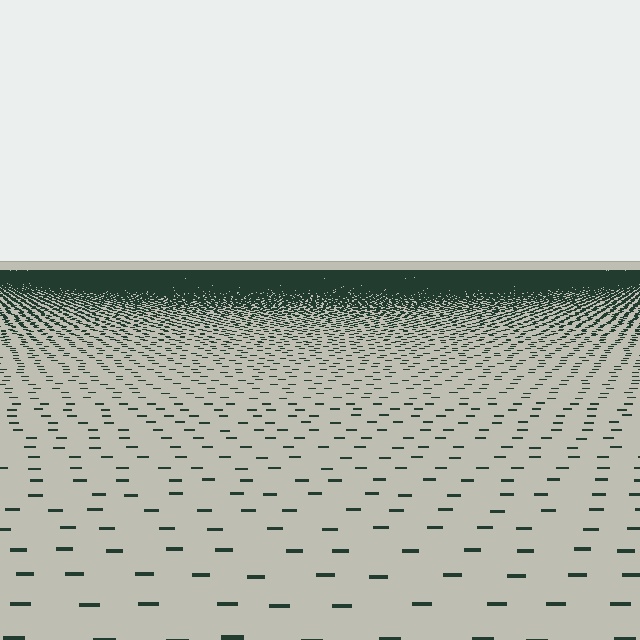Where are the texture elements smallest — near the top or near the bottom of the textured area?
Near the top.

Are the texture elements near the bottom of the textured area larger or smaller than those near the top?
Larger. Near the bottom, elements are closer to the viewer and appear at a bigger on-screen size.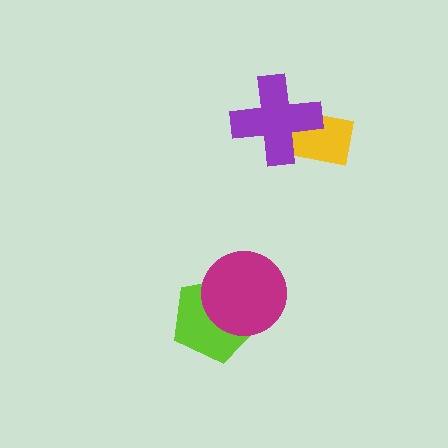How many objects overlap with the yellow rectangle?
1 object overlaps with the yellow rectangle.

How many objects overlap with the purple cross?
1 object overlaps with the purple cross.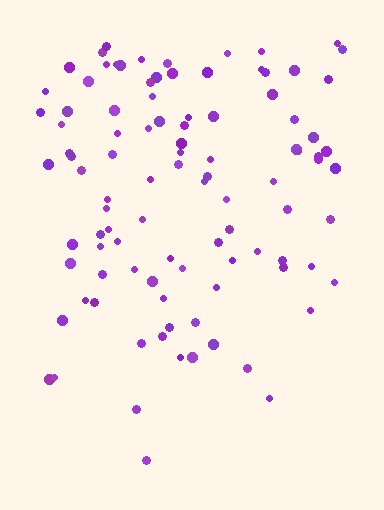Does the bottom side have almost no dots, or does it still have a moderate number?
Still a moderate number, just noticeably fewer than the top.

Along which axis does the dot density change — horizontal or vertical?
Vertical.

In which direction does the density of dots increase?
From bottom to top, with the top side densest.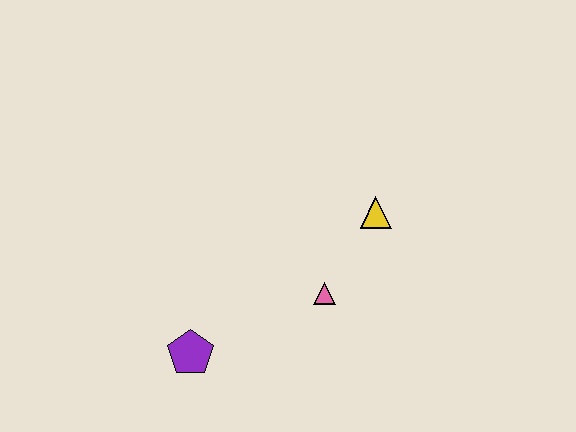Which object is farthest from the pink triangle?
The purple pentagon is farthest from the pink triangle.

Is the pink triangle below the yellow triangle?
Yes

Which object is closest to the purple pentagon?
The pink triangle is closest to the purple pentagon.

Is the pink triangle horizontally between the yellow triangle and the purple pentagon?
Yes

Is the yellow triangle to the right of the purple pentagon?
Yes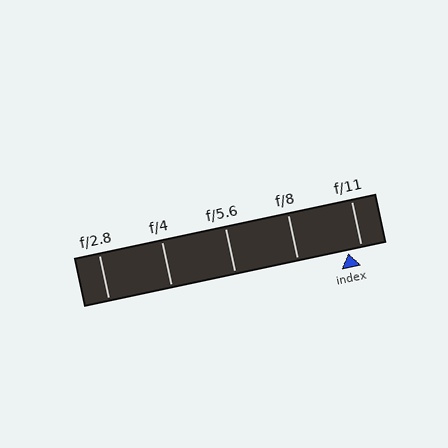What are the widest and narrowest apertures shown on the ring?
The widest aperture shown is f/2.8 and the narrowest is f/11.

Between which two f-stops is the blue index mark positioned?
The index mark is between f/8 and f/11.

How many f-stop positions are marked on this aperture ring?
There are 5 f-stop positions marked.